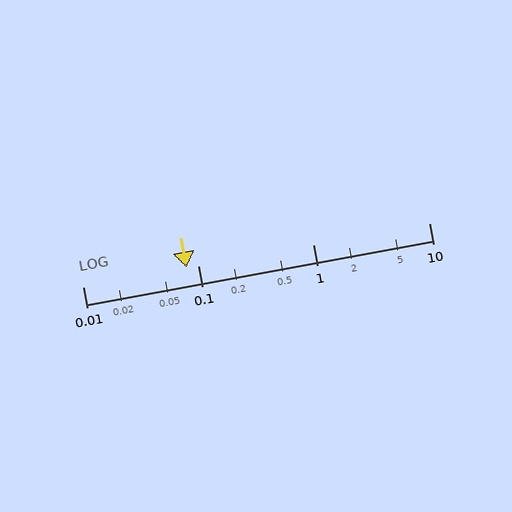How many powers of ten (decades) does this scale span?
The scale spans 3 decades, from 0.01 to 10.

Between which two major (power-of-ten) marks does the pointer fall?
The pointer is between 0.01 and 0.1.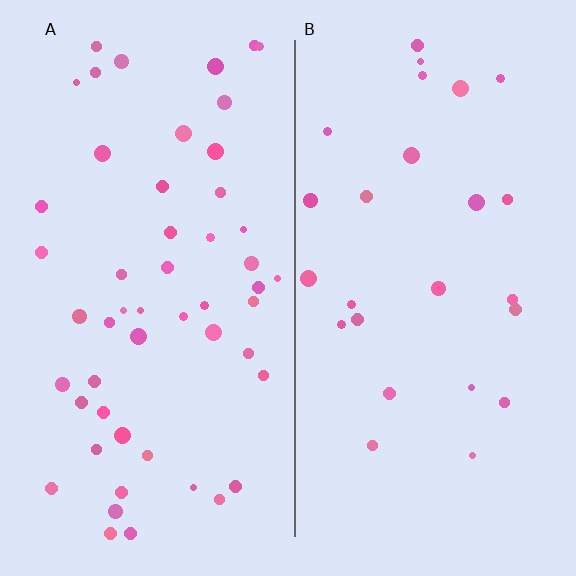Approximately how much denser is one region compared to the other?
Approximately 2.0× — region A over region B.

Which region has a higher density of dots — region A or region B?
A (the left).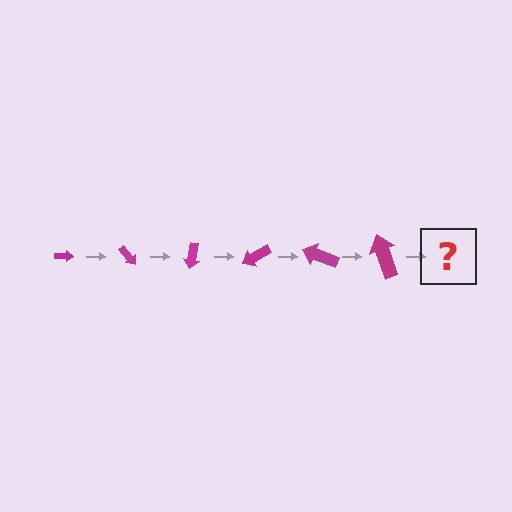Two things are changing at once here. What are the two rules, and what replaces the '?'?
The two rules are that the arrow grows larger each step and it rotates 50 degrees each step. The '?' should be an arrow, larger than the previous one and rotated 300 degrees from the start.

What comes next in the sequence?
The next element should be an arrow, larger than the previous one and rotated 300 degrees from the start.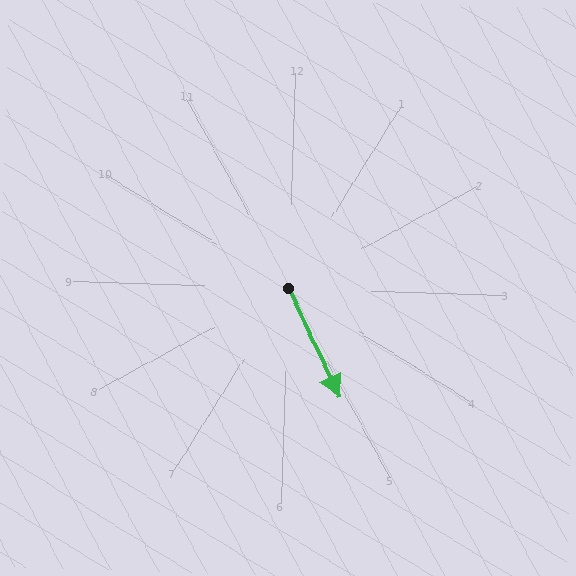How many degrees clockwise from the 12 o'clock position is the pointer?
Approximately 153 degrees.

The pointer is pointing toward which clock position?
Roughly 5 o'clock.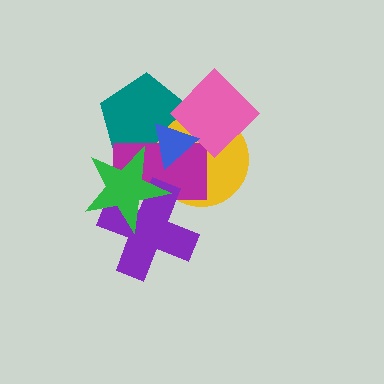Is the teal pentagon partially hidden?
Yes, it is partially covered by another shape.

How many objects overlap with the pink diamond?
4 objects overlap with the pink diamond.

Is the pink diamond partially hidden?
Yes, it is partially covered by another shape.